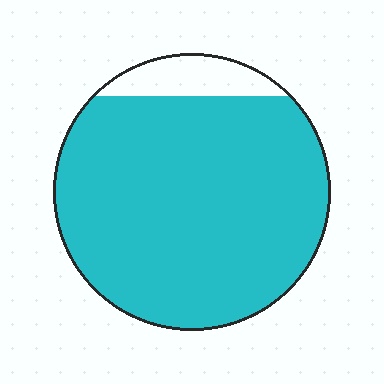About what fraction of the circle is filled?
About nine tenths (9/10).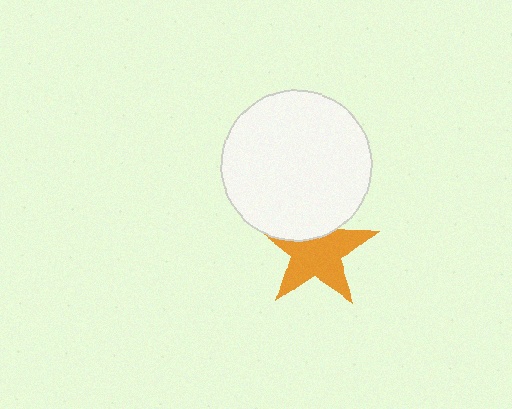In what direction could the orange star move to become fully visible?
The orange star could move down. That would shift it out from behind the white circle entirely.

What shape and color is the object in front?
The object in front is a white circle.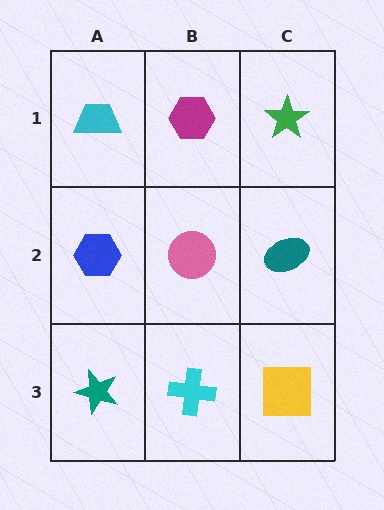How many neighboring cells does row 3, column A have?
2.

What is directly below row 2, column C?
A yellow square.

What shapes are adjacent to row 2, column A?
A cyan trapezoid (row 1, column A), a teal star (row 3, column A), a pink circle (row 2, column B).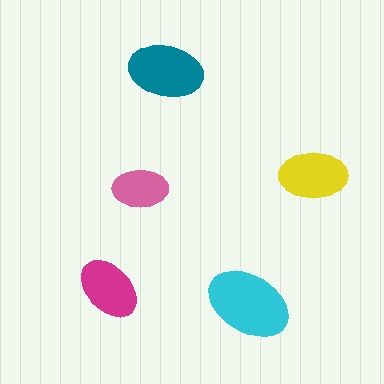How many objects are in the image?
There are 5 objects in the image.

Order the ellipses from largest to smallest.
the cyan one, the teal one, the yellow one, the magenta one, the pink one.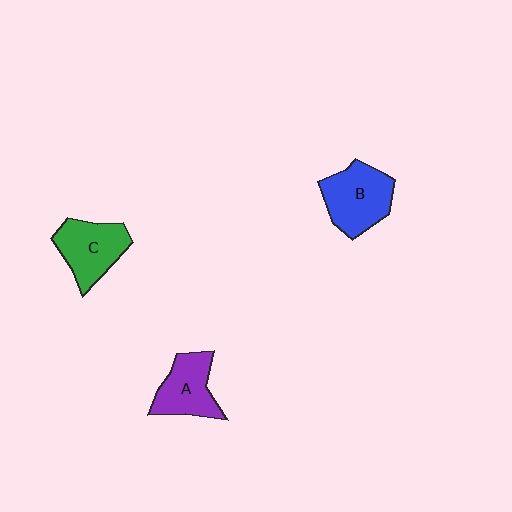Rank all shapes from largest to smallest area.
From largest to smallest: B (blue), C (green), A (purple).